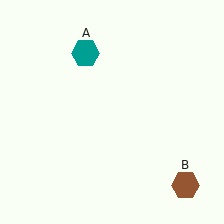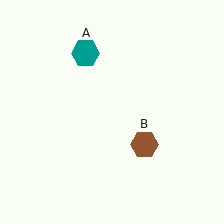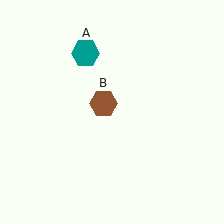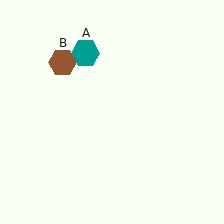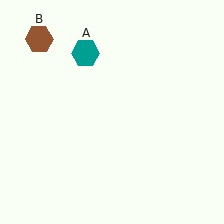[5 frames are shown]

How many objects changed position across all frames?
1 object changed position: brown hexagon (object B).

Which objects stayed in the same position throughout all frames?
Teal hexagon (object A) remained stationary.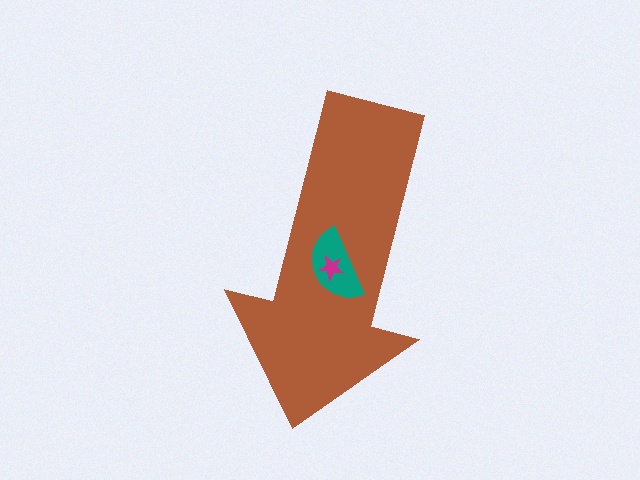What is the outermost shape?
The brown arrow.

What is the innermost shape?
The magenta star.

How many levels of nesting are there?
3.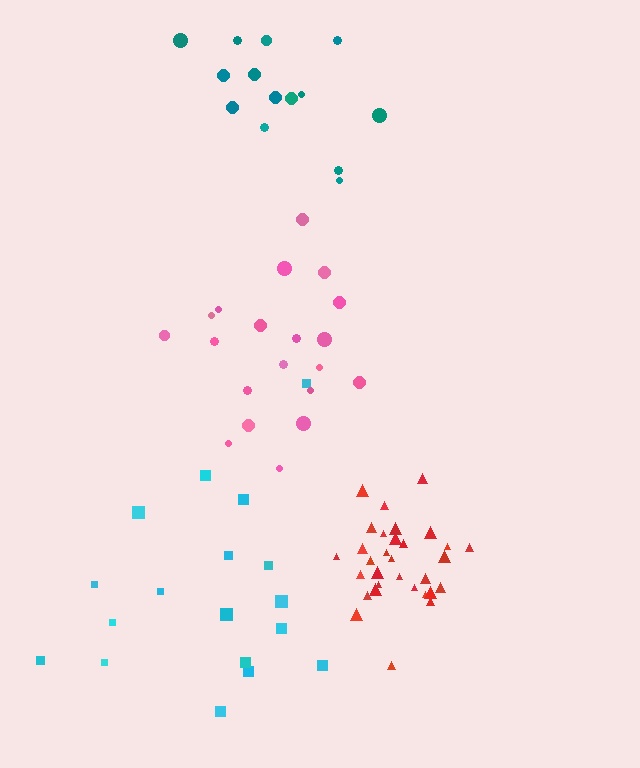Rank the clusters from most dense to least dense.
red, cyan, pink, teal.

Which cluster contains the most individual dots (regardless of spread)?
Red (31).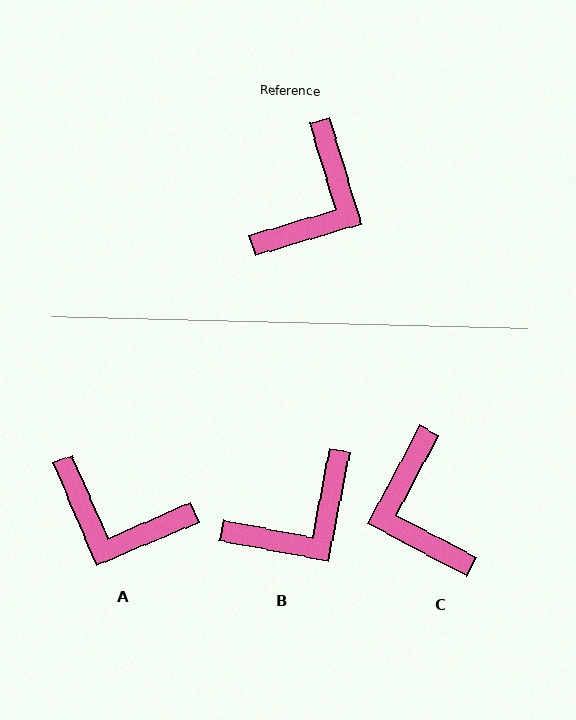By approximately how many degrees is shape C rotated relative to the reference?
Approximately 134 degrees clockwise.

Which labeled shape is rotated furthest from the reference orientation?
C, about 134 degrees away.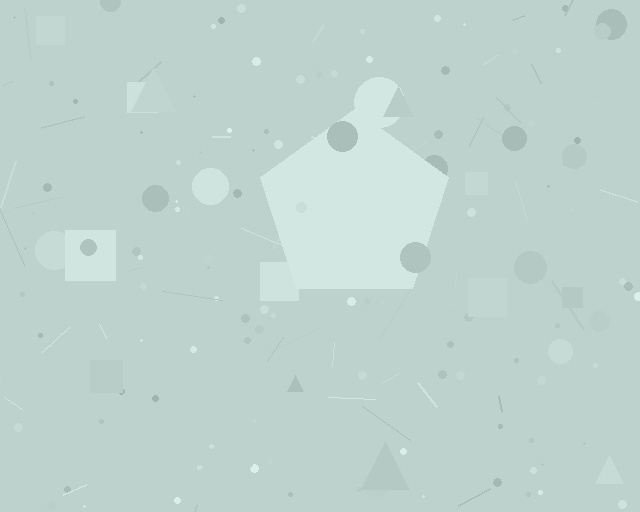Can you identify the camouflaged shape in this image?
The camouflaged shape is a pentagon.